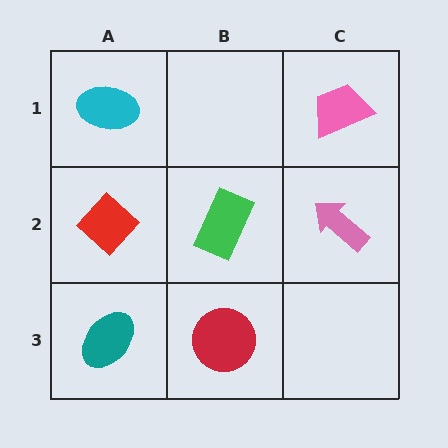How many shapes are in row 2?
3 shapes.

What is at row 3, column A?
A teal ellipse.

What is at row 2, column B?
A green rectangle.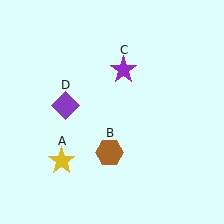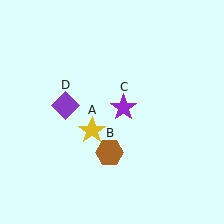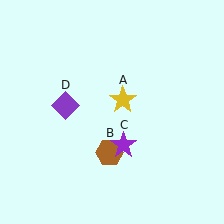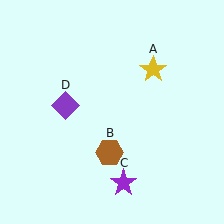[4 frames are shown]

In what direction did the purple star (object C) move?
The purple star (object C) moved down.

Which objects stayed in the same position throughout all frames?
Brown hexagon (object B) and purple diamond (object D) remained stationary.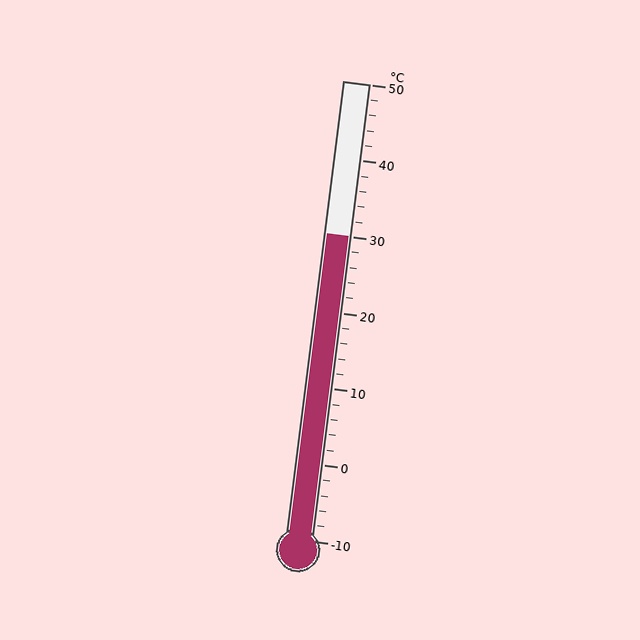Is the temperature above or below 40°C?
The temperature is below 40°C.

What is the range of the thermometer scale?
The thermometer scale ranges from -10°C to 50°C.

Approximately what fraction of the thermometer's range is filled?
The thermometer is filled to approximately 65% of its range.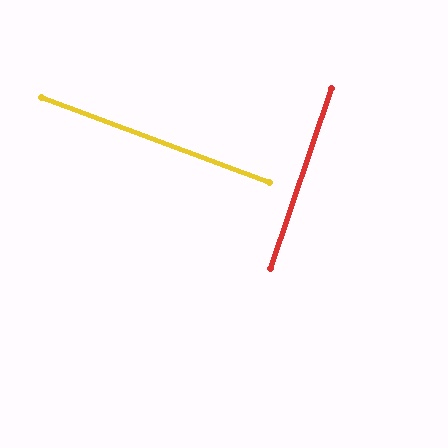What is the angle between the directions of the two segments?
Approximately 88 degrees.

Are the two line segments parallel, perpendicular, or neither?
Perpendicular — they meet at approximately 88°.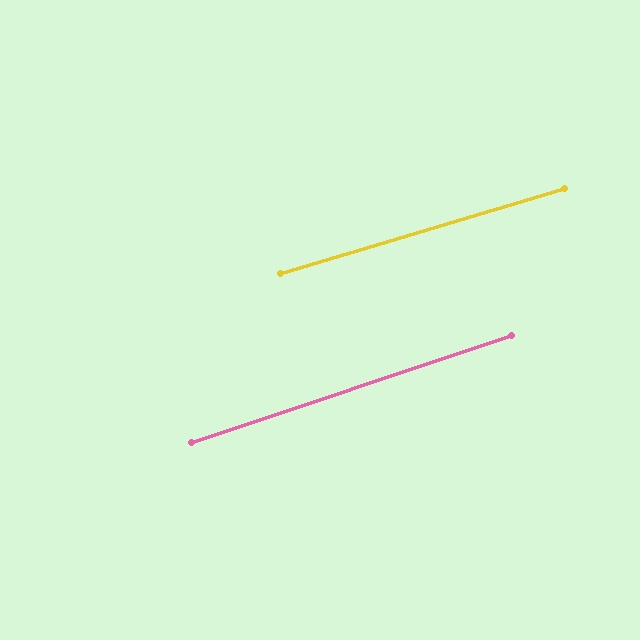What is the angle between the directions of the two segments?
Approximately 2 degrees.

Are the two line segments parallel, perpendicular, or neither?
Parallel — their directions differ by only 1.7°.